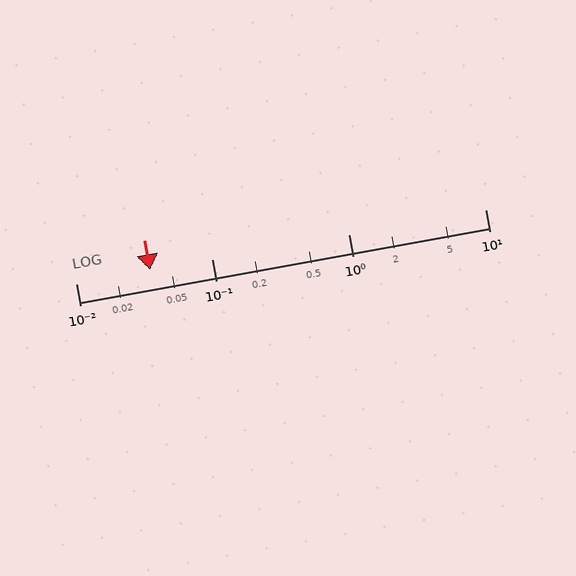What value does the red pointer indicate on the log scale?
The pointer indicates approximately 0.035.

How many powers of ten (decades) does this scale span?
The scale spans 3 decades, from 0.01 to 10.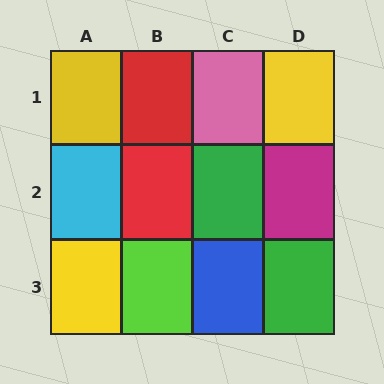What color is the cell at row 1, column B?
Red.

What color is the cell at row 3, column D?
Green.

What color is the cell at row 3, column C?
Blue.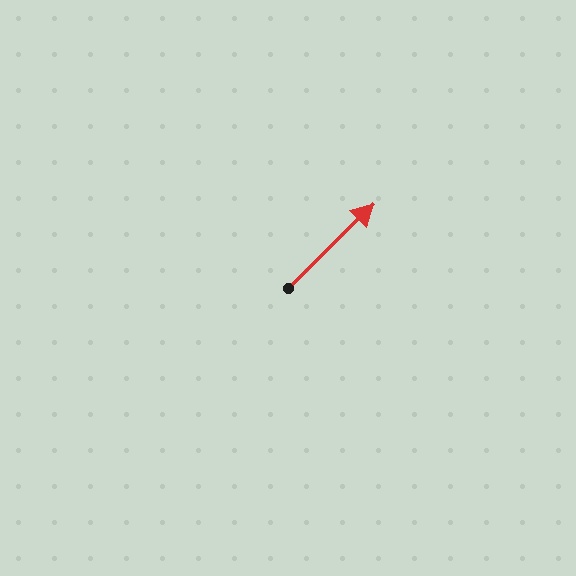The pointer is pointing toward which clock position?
Roughly 2 o'clock.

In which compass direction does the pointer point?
Northeast.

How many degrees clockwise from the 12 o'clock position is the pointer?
Approximately 45 degrees.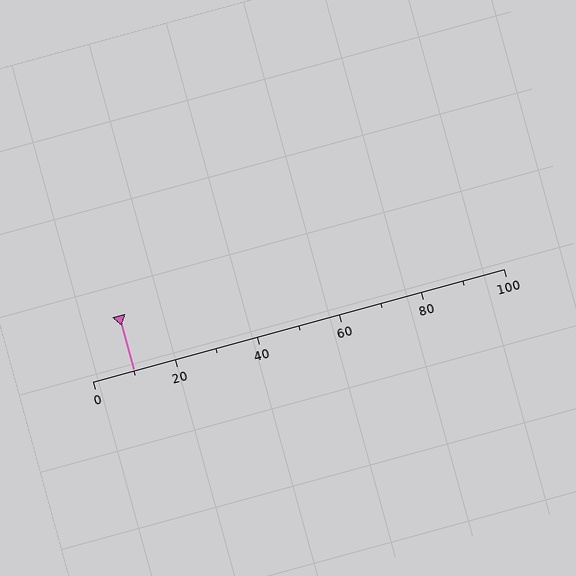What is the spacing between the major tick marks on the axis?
The major ticks are spaced 20 apart.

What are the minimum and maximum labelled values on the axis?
The axis runs from 0 to 100.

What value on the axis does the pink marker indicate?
The marker indicates approximately 10.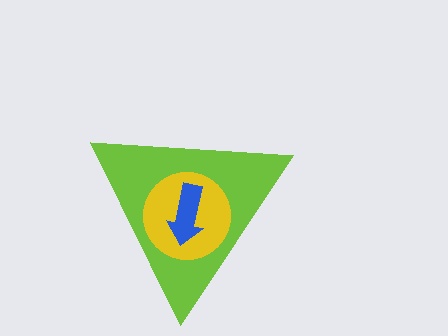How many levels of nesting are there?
3.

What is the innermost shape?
The blue arrow.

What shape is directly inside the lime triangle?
The yellow circle.